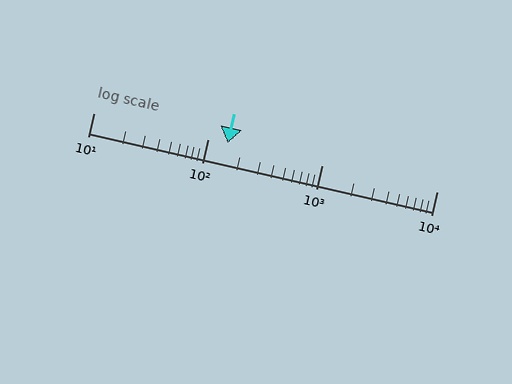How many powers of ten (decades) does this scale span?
The scale spans 3 decades, from 10 to 10000.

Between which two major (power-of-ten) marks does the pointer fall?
The pointer is between 100 and 1000.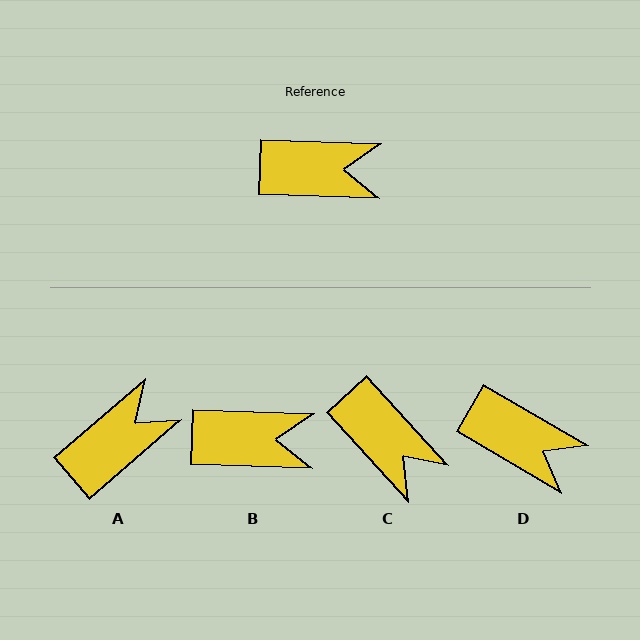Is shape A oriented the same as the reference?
No, it is off by about 42 degrees.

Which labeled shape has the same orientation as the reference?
B.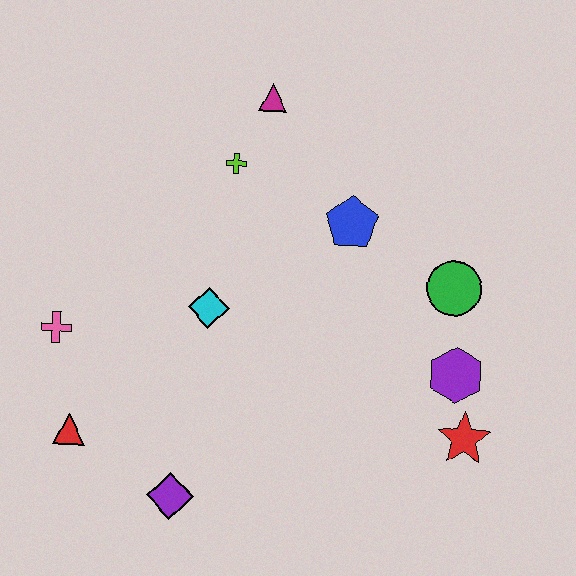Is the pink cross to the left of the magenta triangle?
Yes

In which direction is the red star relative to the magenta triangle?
The red star is below the magenta triangle.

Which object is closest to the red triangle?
The pink cross is closest to the red triangle.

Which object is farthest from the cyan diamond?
The red star is farthest from the cyan diamond.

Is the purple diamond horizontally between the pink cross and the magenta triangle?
Yes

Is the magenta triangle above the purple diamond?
Yes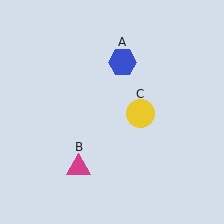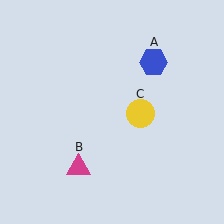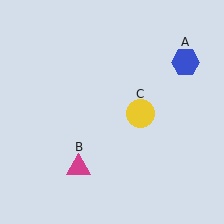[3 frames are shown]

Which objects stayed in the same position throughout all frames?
Magenta triangle (object B) and yellow circle (object C) remained stationary.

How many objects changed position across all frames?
1 object changed position: blue hexagon (object A).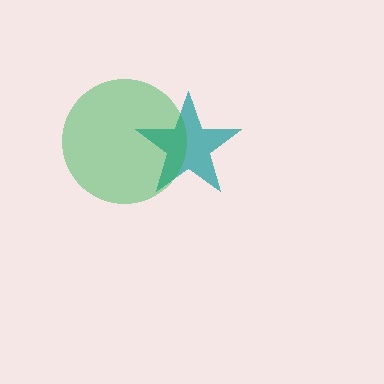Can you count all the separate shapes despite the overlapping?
Yes, there are 2 separate shapes.